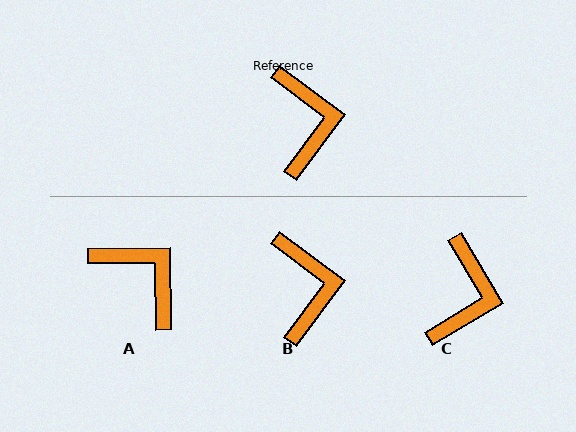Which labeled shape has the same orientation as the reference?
B.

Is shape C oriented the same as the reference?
No, it is off by about 23 degrees.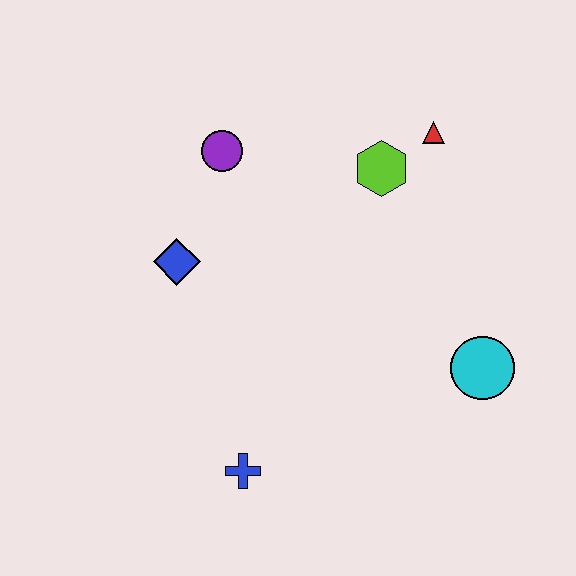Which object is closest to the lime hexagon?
The red triangle is closest to the lime hexagon.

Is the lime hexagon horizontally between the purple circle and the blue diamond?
No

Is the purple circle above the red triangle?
No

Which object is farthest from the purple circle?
The cyan circle is farthest from the purple circle.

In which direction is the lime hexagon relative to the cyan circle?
The lime hexagon is above the cyan circle.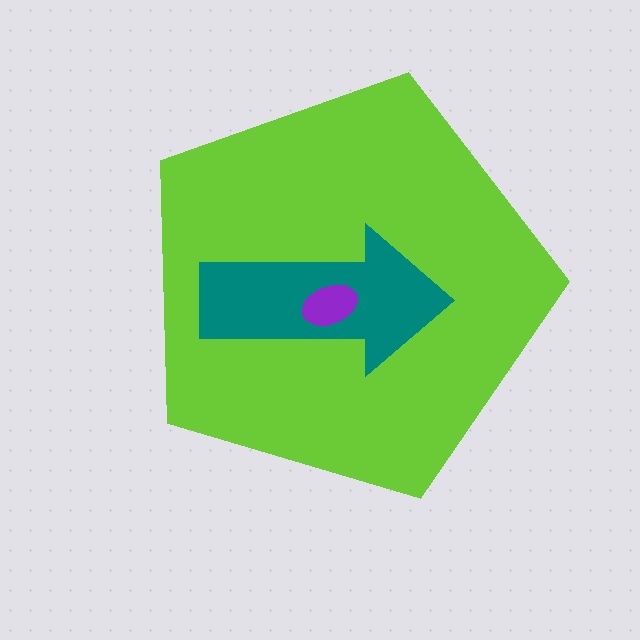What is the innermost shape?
The purple ellipse.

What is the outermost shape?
The lime pentagon.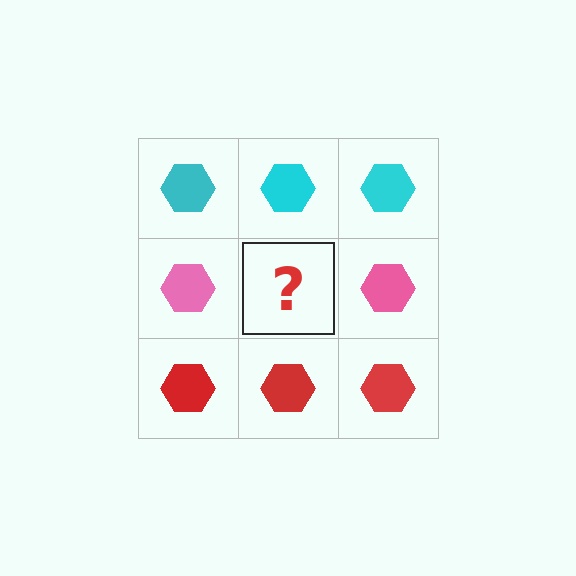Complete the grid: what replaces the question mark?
The question mark should be replaced with a pink hexagon.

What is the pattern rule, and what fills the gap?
The rule is that each row has a consistent color. The gap should be filled with a pink hexagon.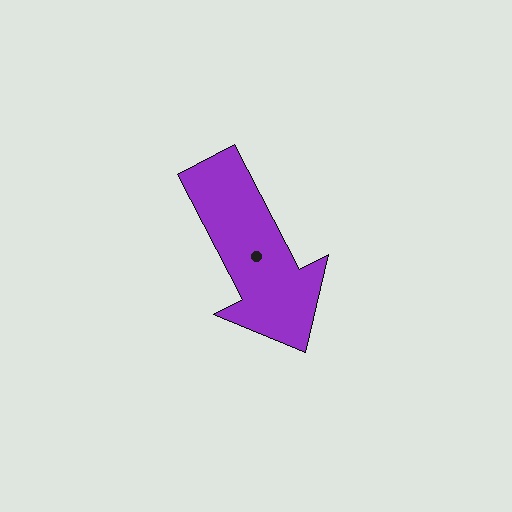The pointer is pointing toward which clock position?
Roughly 5 o'clock.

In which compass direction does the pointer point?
Southeast.